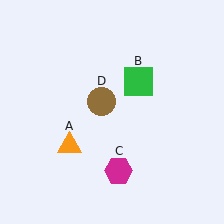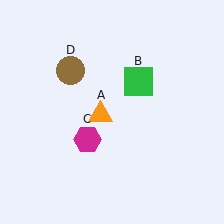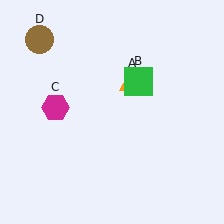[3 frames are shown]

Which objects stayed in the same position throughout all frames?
Green square (object B) remained stationary.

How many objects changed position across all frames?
3 objects changed position: orange triangle (object A), magenta hexagon (object C), brown circle (object D).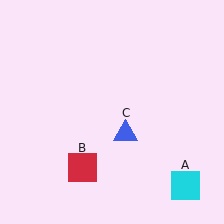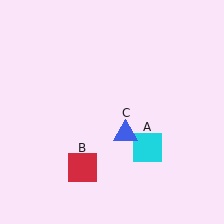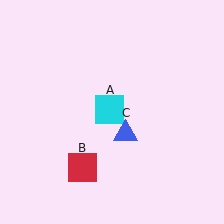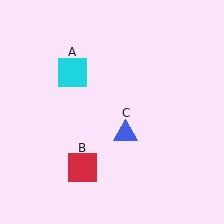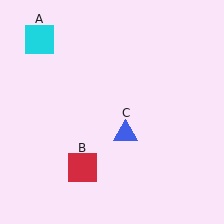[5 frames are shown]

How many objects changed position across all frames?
1 object changed position: cyan square (object A).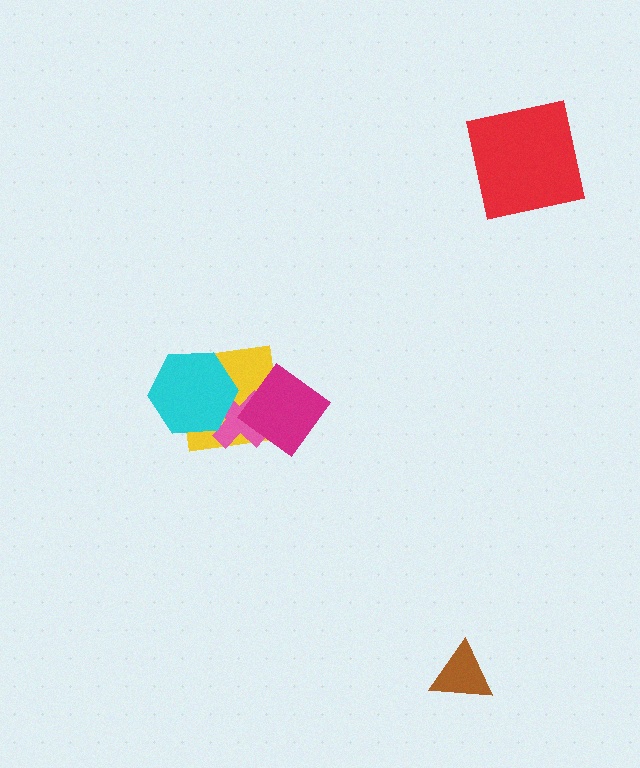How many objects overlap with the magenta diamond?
2 objects overlap with the magenta diamond.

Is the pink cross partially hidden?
Yes, it is partially covered by another shape.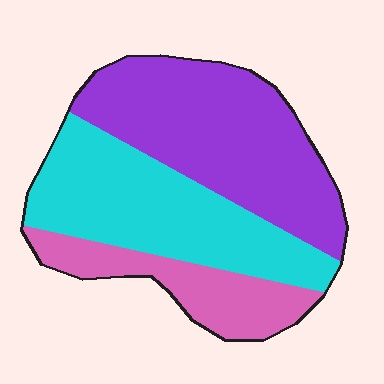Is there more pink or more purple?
Purple.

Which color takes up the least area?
Pink, at roughly 20%.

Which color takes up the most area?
Purple, at roughly 45%.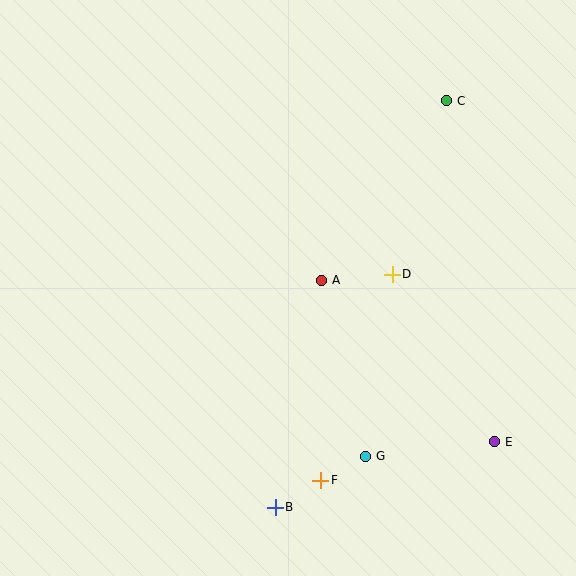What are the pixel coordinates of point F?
Point F is at (321, 480).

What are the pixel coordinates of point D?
Point D is at (392, 274).